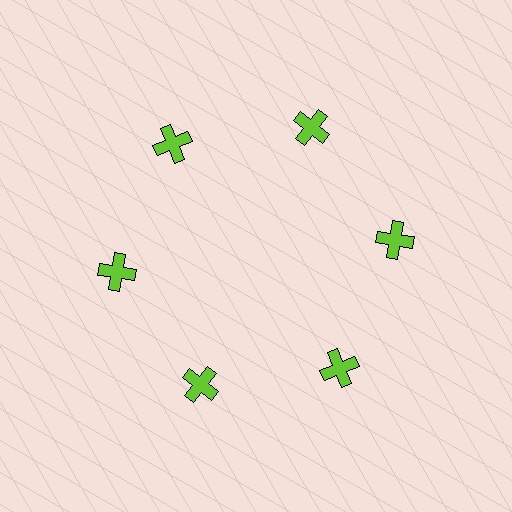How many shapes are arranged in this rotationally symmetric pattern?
There are 6 shapes, arranged in 6 groups of 1.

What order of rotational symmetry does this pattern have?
This pattern has 6-fold rotational symmetry.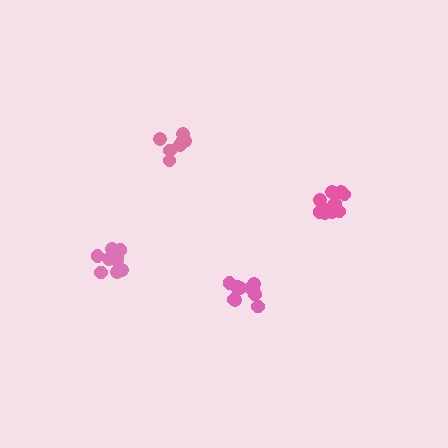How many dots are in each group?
Group 1: 11 dots, Group 2: 8 dots, Group 3: 10 dots, Group 4: 12 dots (41 total).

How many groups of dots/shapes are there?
There are 4 groups.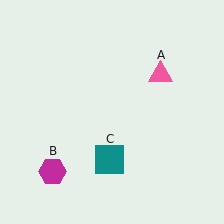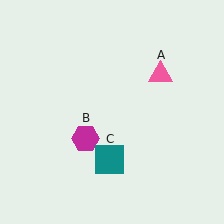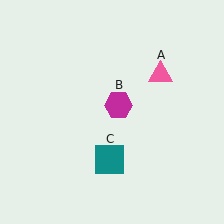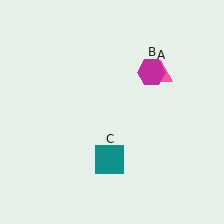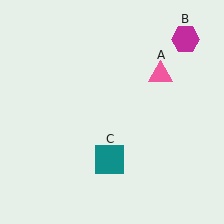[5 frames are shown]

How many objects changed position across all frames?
1 object changed position: magenta hexagon (object B).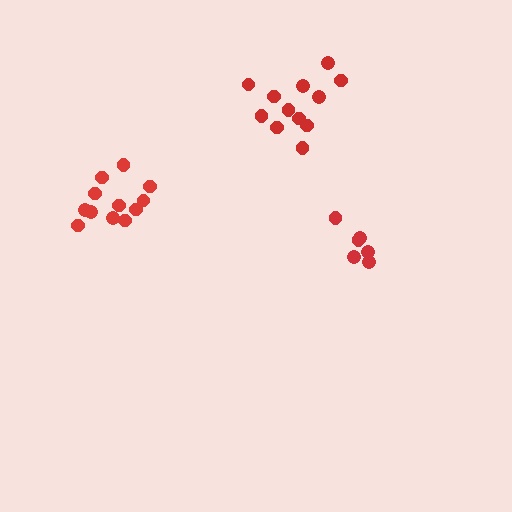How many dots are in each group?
Group 1: 12 dots, Group 2: 6 dots, Group 3: 12 dots (30 total).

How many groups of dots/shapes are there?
There are 3 groups.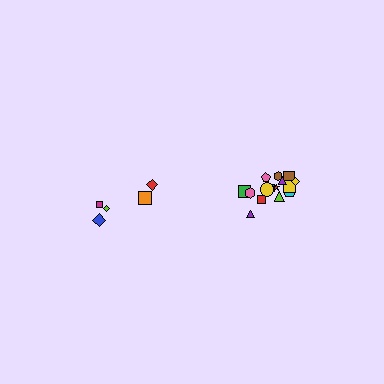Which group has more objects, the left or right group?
The right group.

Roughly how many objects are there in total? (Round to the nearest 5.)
Roughly 20 objects in total.